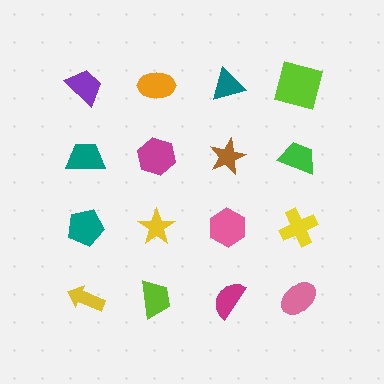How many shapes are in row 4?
4 shapes.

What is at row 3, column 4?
A yellow cross.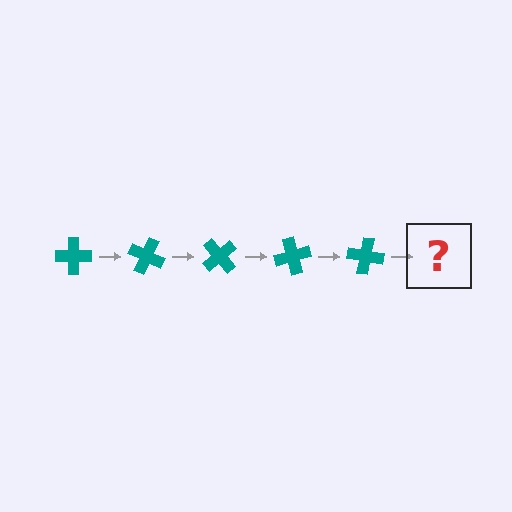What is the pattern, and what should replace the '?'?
The pattern is that the cross rotates 25 degrees each step. The '?' should be a teal cross rotated 125 degrees.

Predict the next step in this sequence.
The next step is a teal cross rotated 125 degrees.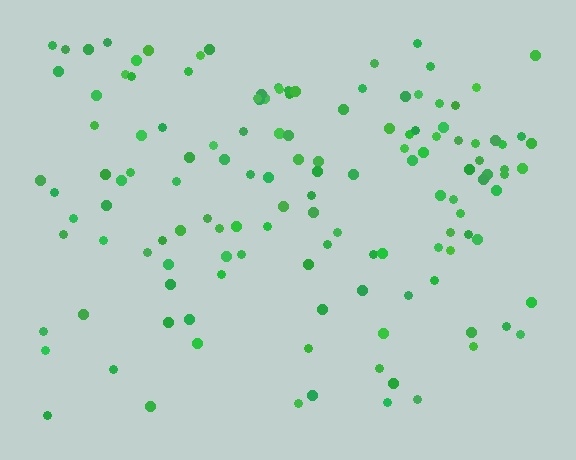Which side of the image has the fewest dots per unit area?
The bottom.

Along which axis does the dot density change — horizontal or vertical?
Vertical.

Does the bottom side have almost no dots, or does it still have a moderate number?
Still a moderate number, just noticeably fewer than the top.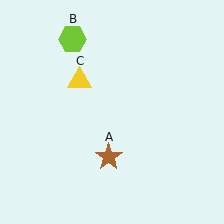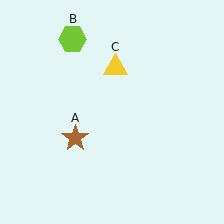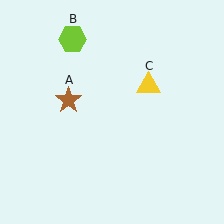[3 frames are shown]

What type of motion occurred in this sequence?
The brown star (object A), yellow triangle (object C) rotated clockwise around the center of the scene.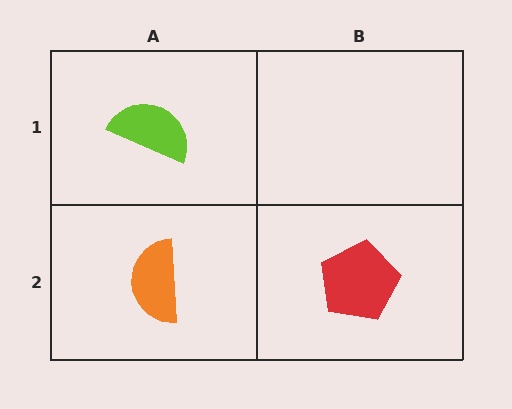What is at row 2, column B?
A red pentagon.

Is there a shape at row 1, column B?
No, that cell is empty.